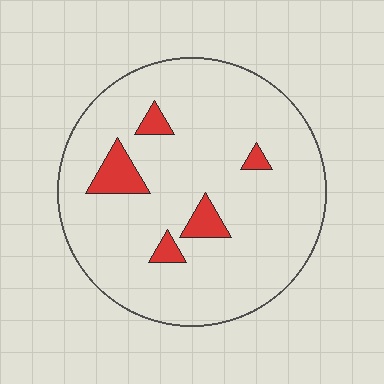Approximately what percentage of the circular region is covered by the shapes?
Approximately 10%.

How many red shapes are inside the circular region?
5.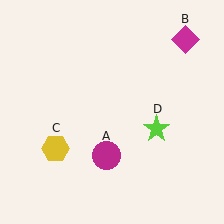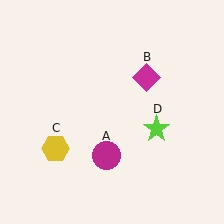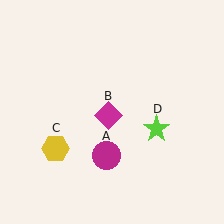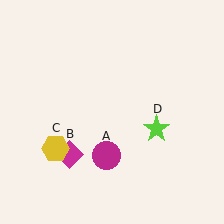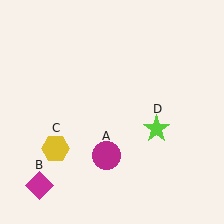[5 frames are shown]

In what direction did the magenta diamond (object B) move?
The magenta diamond (object B) moved down and to the left.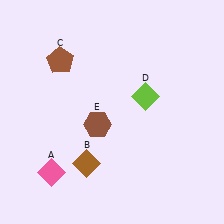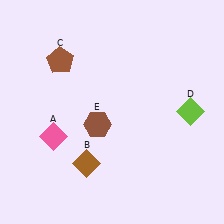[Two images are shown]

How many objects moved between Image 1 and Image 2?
2 objects moved between the two images.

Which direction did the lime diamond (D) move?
The lime diamond (D) moved right.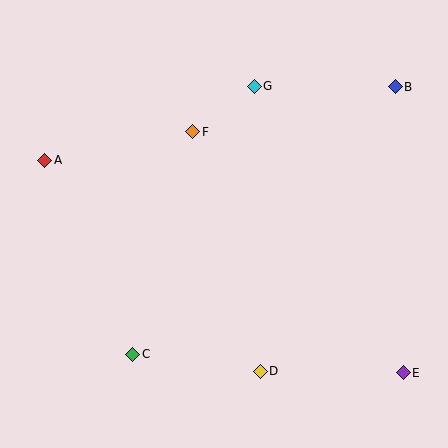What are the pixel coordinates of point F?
Point F is at (193, 132).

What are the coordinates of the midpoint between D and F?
The midpoint between D and F is at (226, 252).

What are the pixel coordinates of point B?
Point B is at (395, 87).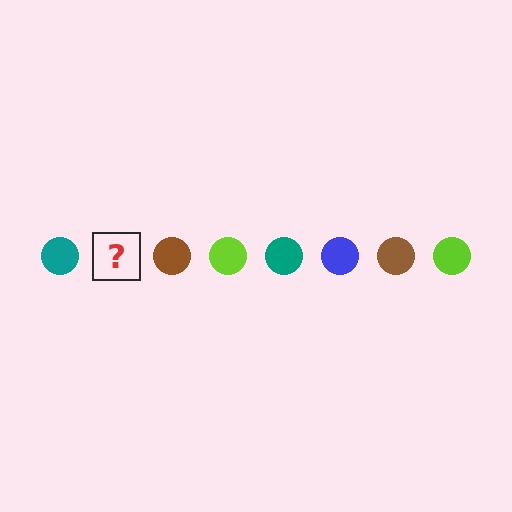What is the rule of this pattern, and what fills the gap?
The rule is that the pattern cycles through teal, blue, brown, lime circles. The gap should be filled with a blue circle.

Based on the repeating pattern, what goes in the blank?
The blank should be a blue circle.